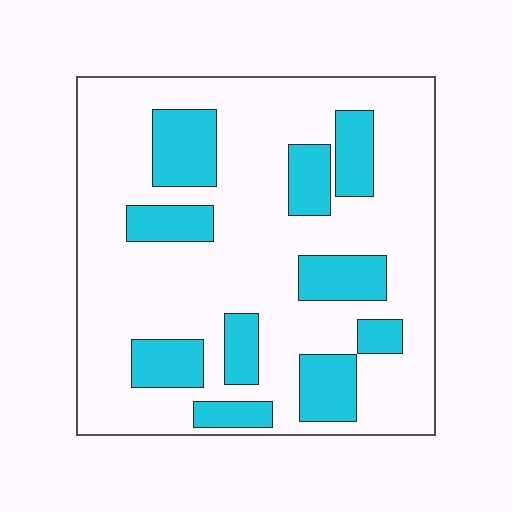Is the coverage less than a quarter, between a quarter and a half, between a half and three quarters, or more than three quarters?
Between a quarter and a half.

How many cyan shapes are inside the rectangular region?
10.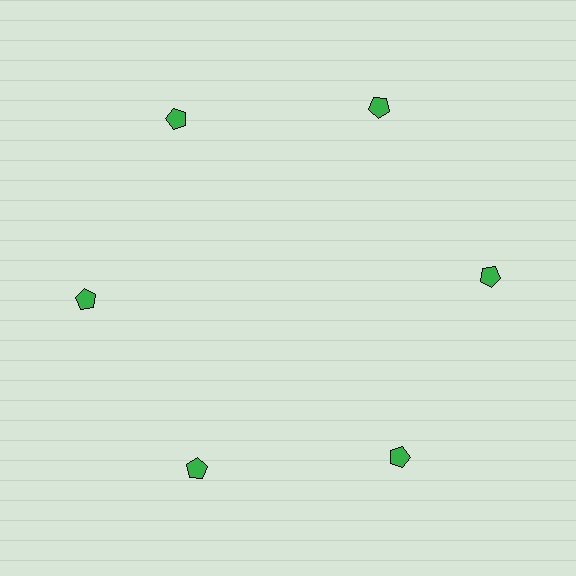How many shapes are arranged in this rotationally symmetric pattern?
There are 6 shapes, arranged in 6 groups of 1.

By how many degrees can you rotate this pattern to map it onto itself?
The pattern maps onto itself every 60 degrees of rotation.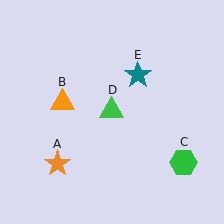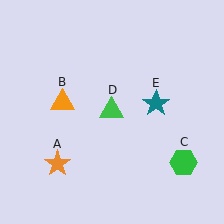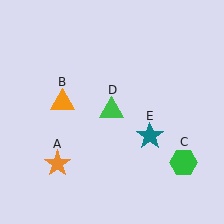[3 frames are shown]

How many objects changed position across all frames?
1 object changed position: teal star (object E).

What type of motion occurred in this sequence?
The teal star (object E) rotated clockwise around the center of the scene.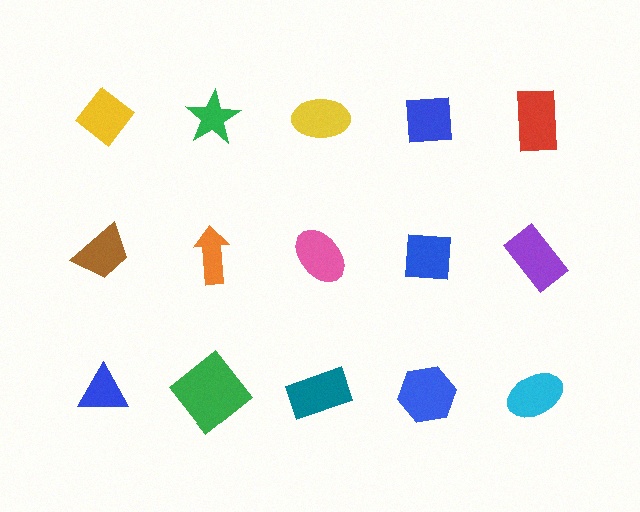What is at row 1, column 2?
A green star.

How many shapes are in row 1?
5 shapes.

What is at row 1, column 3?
A yellow ellipse.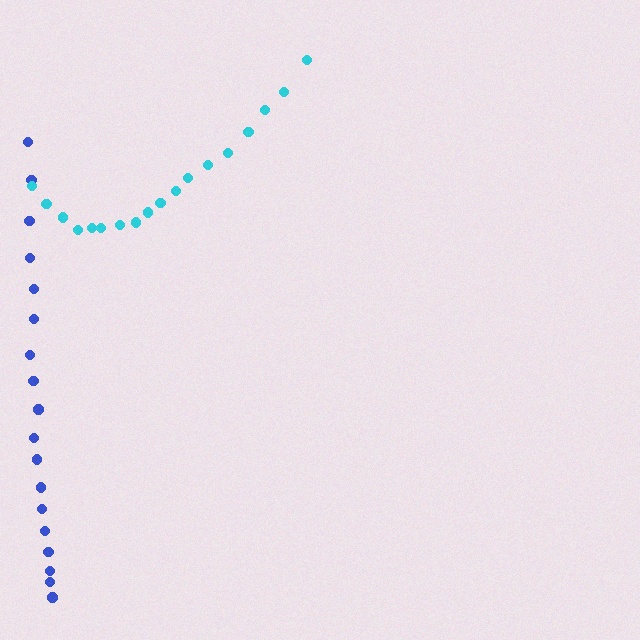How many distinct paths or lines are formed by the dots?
There are 2 distinct paths.